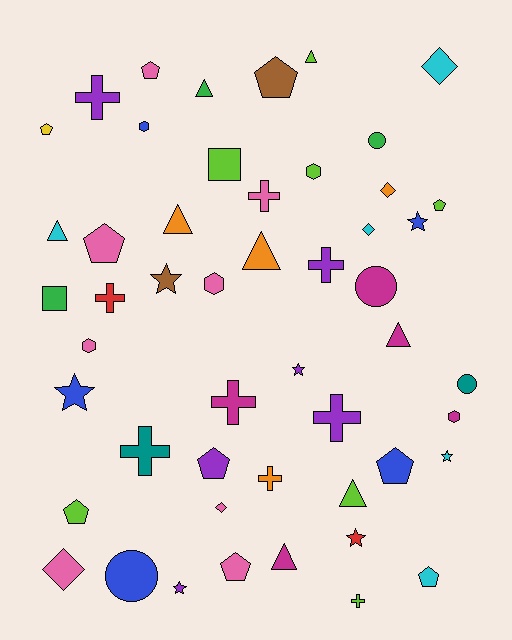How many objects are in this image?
There are 50 objects.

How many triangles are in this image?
There are 8 triangles.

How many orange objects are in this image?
There are 4 orange objects.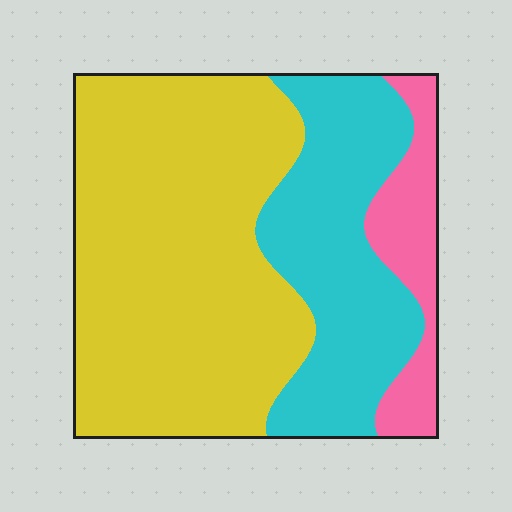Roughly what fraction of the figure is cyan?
Cyan takes up between a quarter and a half of the figure.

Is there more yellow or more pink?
Yellow.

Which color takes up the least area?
Pink, at roughly 10%.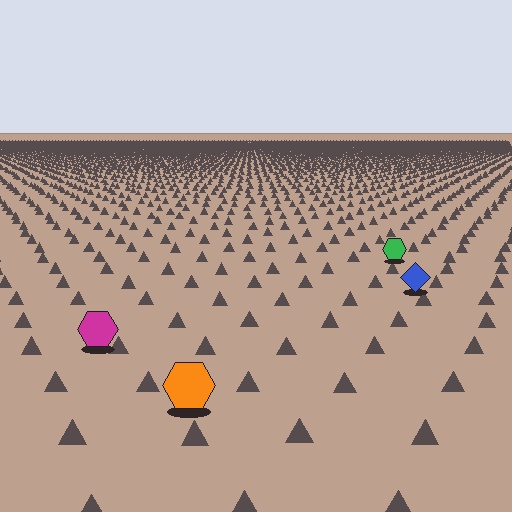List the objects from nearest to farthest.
From nearest to farthest: the orange hexagon, the magenta hexagon, the blue diamond, the green hexagon.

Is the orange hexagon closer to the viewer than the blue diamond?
Yes. The orange hexagon is closer — you can tell from the texture gradient: the ground texture is coarser near it.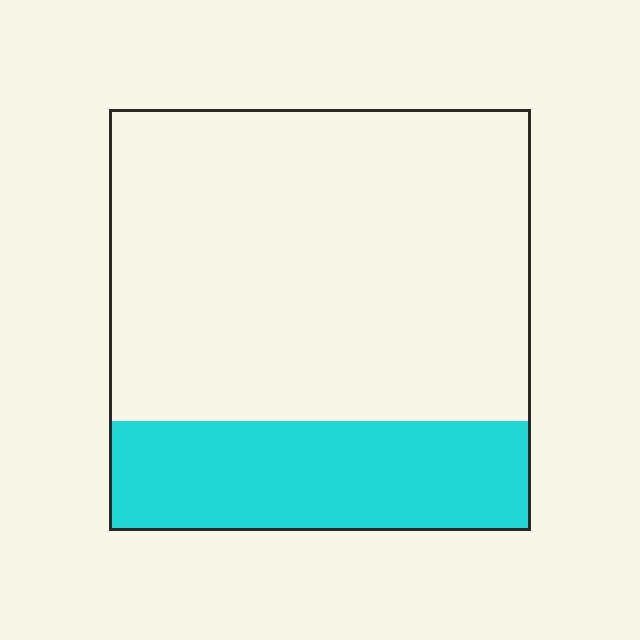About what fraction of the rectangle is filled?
About one quarter (1/4).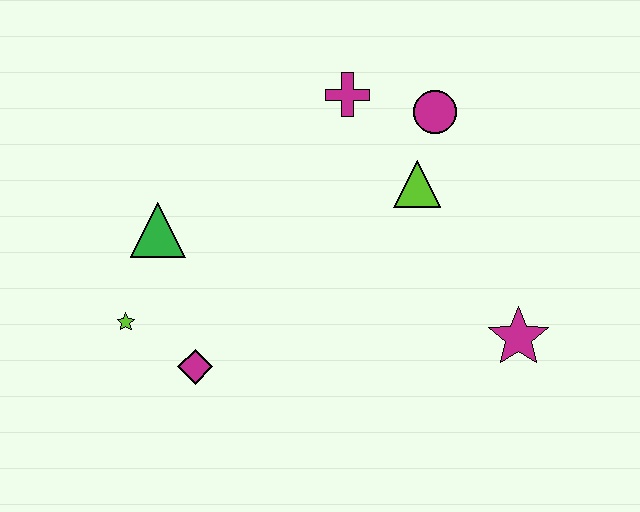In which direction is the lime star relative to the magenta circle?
The lime star is to the left of the magenta circle.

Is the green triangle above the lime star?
Yes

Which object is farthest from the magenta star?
The lime star is farthest from the magenta star.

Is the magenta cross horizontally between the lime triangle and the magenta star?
No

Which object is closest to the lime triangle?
The magenta circle is closest to the lime triangle.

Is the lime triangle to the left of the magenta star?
Yes